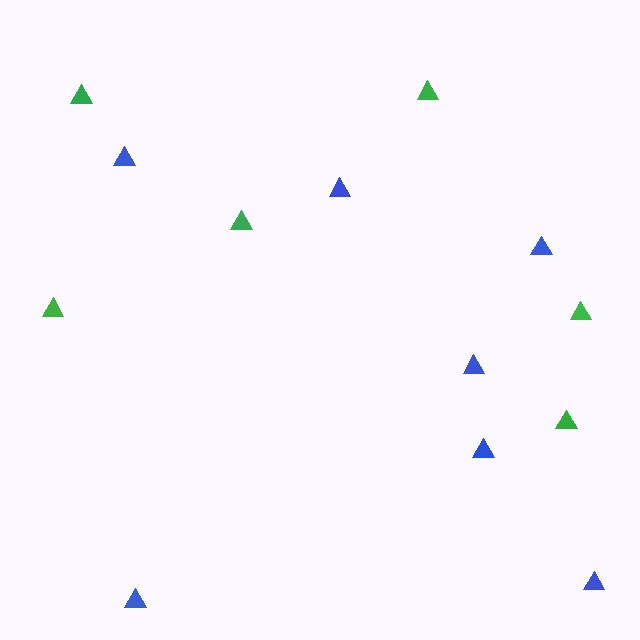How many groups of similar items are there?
There are 2 groups: one group of green triangles (6) and one group of blue triangles (7).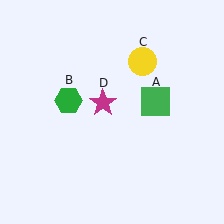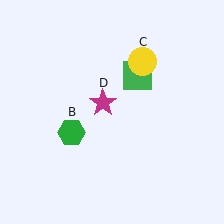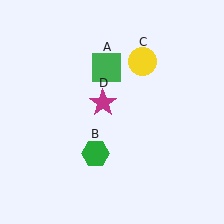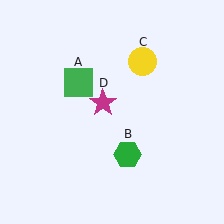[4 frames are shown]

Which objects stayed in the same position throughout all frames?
Yellow circle (object C) and magenta star (object D) remained stationary.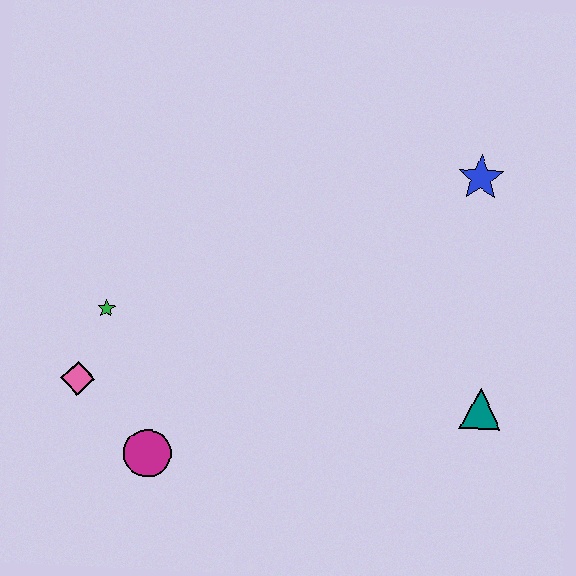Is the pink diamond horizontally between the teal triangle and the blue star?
No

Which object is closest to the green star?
The pink diamond is closest to the green star.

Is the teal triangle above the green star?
No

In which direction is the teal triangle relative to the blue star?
The teal triangle is below the blue star.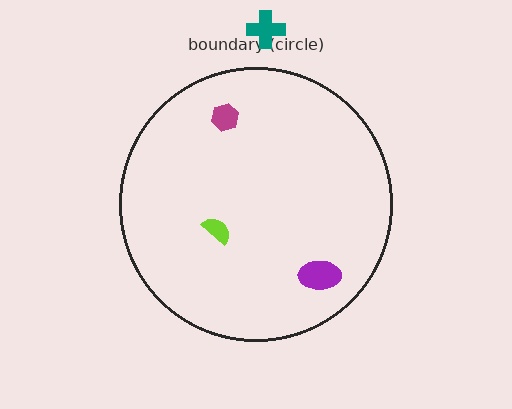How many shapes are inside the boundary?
3 inside, 1 outside.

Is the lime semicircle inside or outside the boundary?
Inside.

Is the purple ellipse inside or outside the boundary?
Inside.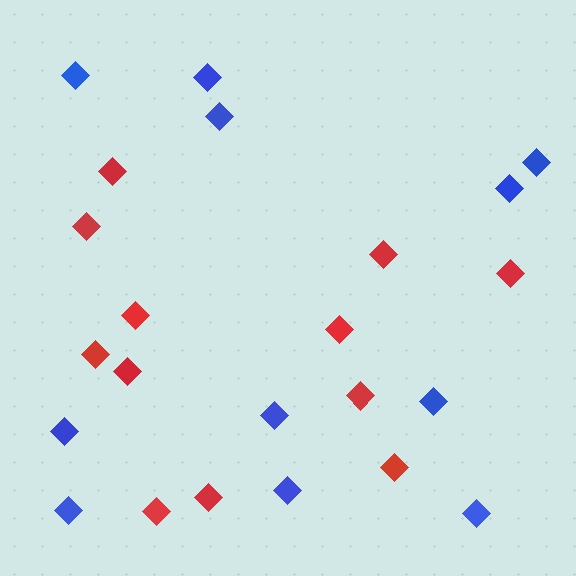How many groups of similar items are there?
There are 2 groups: one group of red diamonds (12) and one group of blue diamonds (11).